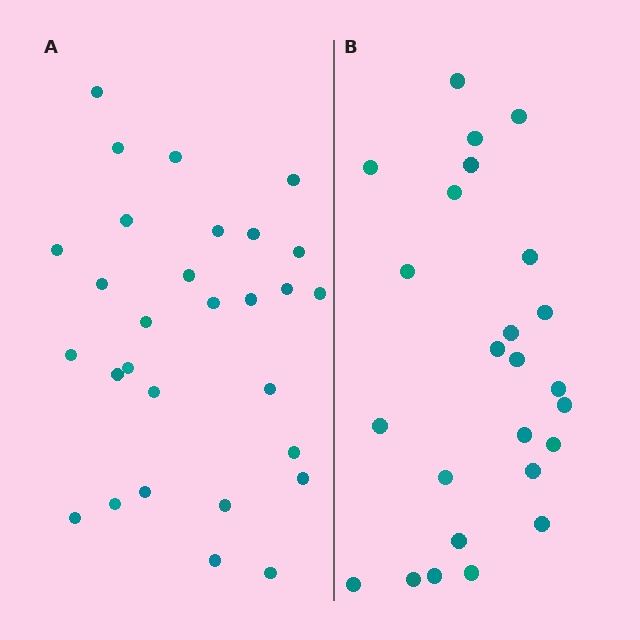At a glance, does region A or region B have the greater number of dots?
Region A (the left region) has more dots.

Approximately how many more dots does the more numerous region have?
Region A has about 4 more dots than region B.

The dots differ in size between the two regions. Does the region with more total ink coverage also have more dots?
No. Region B has more total ink coverage because its dots are larger, but region A actually contains more individual dots. Total area can be misleading — the number of items is what matters here.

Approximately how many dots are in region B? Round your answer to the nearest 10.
About 20 dots. (The exact count is 25, which rounds to 20.)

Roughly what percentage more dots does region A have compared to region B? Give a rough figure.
About 15% more.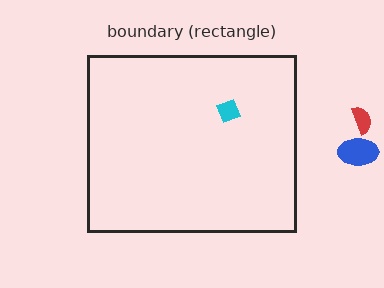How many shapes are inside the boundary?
1 inside, 2 outside.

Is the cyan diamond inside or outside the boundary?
Inside.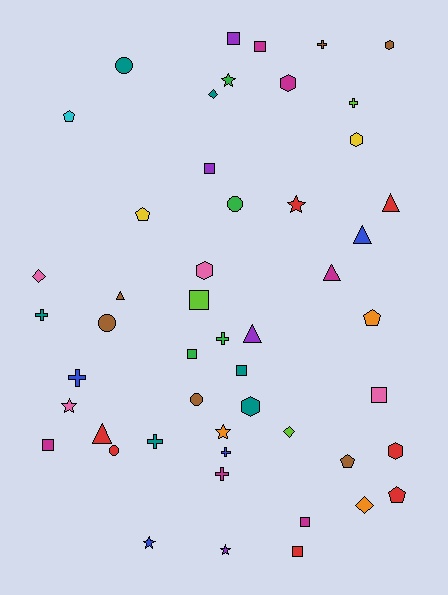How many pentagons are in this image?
There are 5 pentagons.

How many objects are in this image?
There are 50 objects.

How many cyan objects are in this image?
There is 1 cyan object.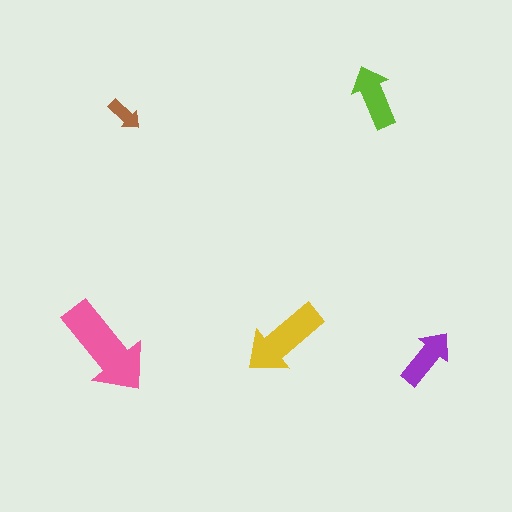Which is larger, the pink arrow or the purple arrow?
The pink one.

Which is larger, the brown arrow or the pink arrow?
The pink one.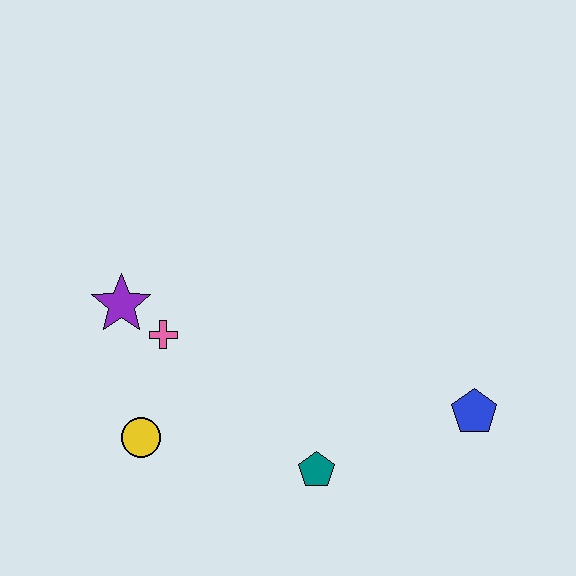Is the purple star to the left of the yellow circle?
Yes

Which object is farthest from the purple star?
The blue pentagon is farthest from the purple star.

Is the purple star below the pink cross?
No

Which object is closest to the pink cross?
The purple star is closest to the pink cross.